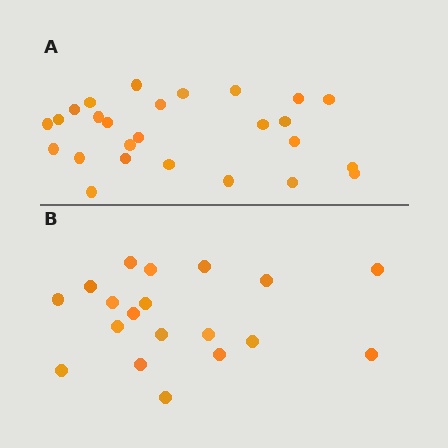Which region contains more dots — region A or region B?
Region A (the top region) has more dots.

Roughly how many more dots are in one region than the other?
Region A has roughly 8 or so more dots than region B.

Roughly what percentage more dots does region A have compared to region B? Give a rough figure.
About 35% more.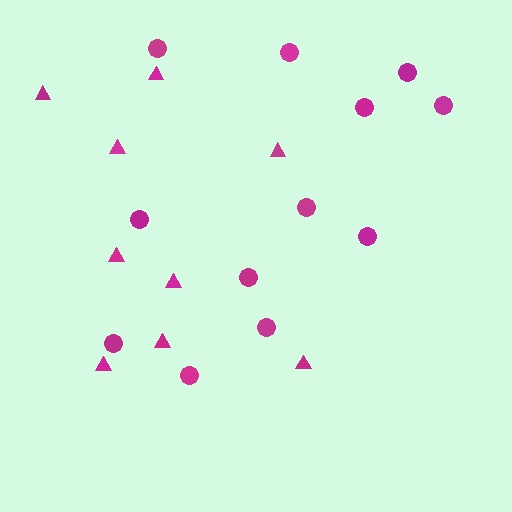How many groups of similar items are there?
There are 2 groups: one group of circles (12) and one group of triangles (9).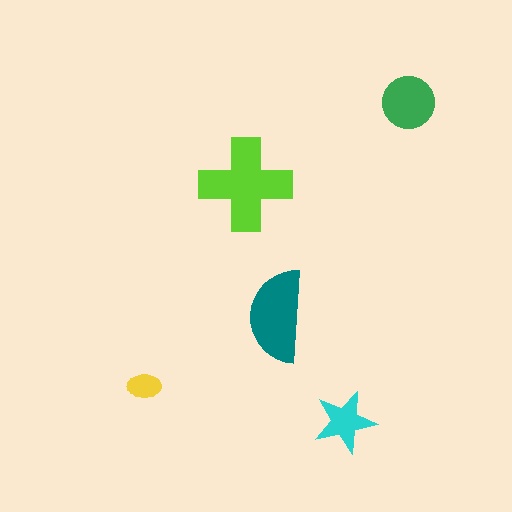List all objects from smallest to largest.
The yellow ellipse, the cyan star, the green circle, the teal semicircle, the lime cross.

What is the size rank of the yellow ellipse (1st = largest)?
5th.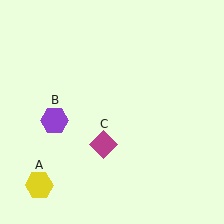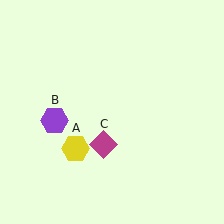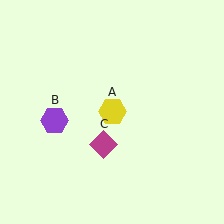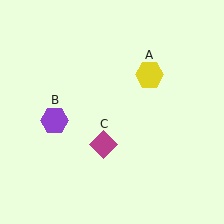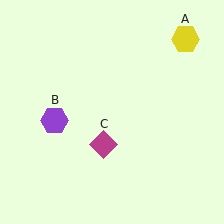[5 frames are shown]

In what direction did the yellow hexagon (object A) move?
The yellow hexagon (object A) moved up and to the right.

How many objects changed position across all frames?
1 object changed position: yellow hexagon (object A).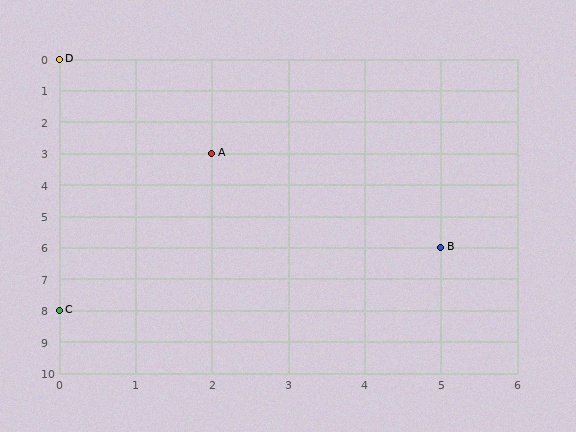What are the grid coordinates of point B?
Point B is at grid coordinates (5, 6).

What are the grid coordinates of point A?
Point A is at grid coordinates (2, 3).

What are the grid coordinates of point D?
Point D is at grid coordinates (0, 0).